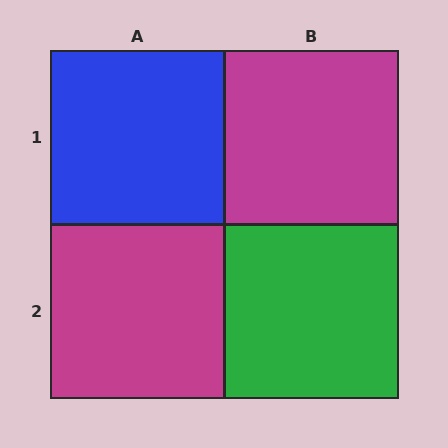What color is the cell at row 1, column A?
Blue.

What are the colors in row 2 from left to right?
Magenta, green.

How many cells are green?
1 cell is green.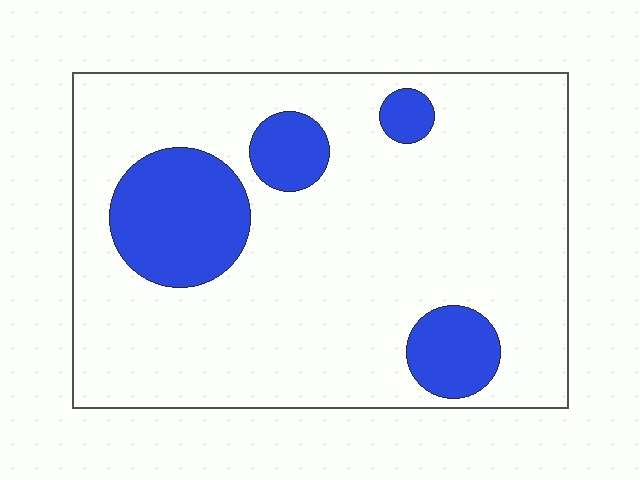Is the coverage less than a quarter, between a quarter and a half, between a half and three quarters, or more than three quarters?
Less than a quarter.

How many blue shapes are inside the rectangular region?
4.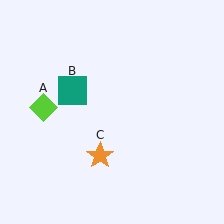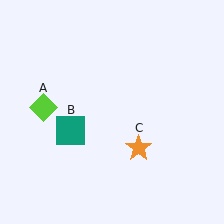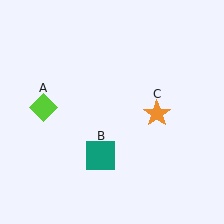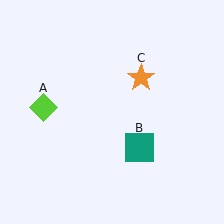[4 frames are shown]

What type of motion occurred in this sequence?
The teal square (object B), orange star (object C) rotated counterclockwise around the center of the scene.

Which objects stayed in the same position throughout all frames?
Lime diamond (object A) remained stationary.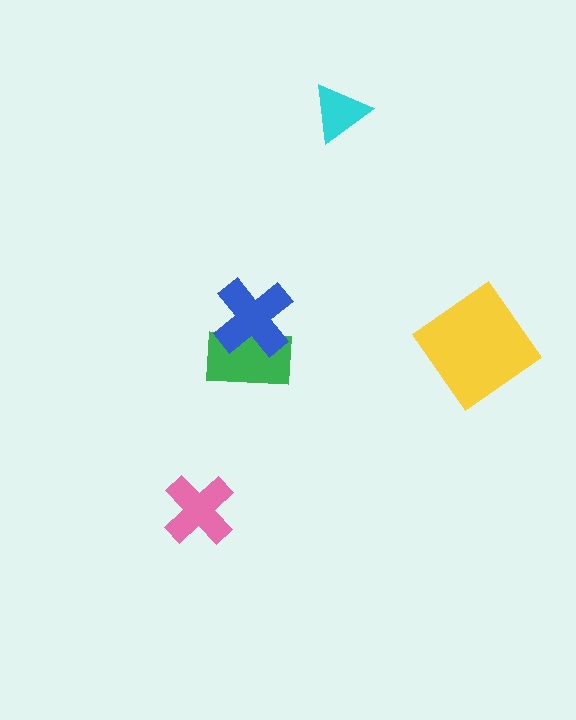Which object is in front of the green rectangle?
The blue cross is in front of the green rectangle.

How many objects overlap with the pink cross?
0 objects overlap with the pink cross.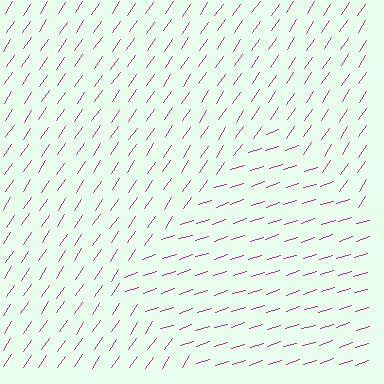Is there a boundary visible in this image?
Yes, there is a texture boundary formed by a change in line orientation.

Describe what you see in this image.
The image is filled with small magenta line segments. A diamond region in the image has lines oriented differently from the surrounding lines, creating a visible texture boundary.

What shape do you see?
I see a diamond.